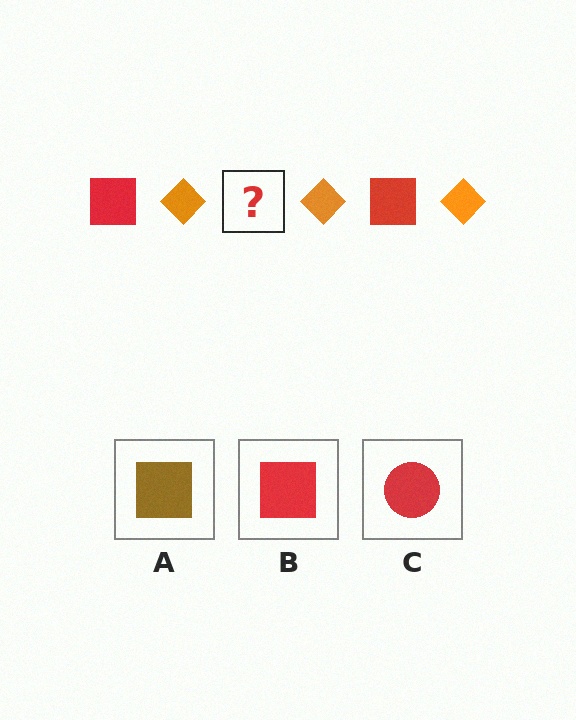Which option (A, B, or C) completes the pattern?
B.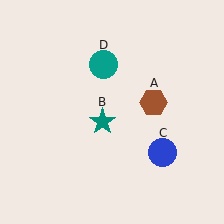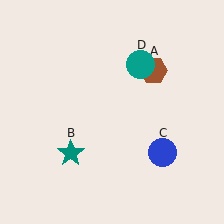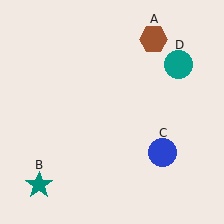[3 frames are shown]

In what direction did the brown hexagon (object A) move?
The brown hexagon (object A) moved up.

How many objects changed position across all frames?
3 objects changed position: brown hexagon (object A), teal star (object B), teal circle (object D).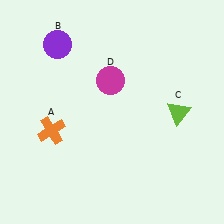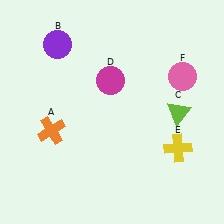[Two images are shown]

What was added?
A yellow cross (E), a pink circle (F) were added in Image 2.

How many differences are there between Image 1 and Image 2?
There are 2 differences between the two images.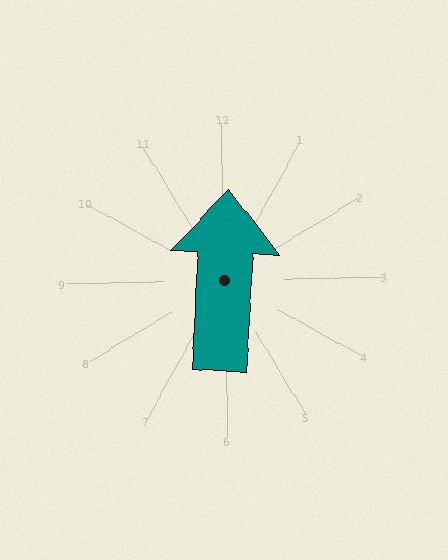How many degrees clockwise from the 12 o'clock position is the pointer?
Approximately 4 degrees.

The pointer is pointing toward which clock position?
Roughly 12 o'clock.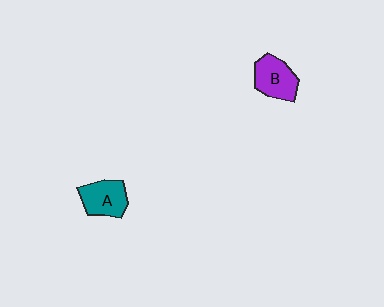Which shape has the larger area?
Shape B (purple).